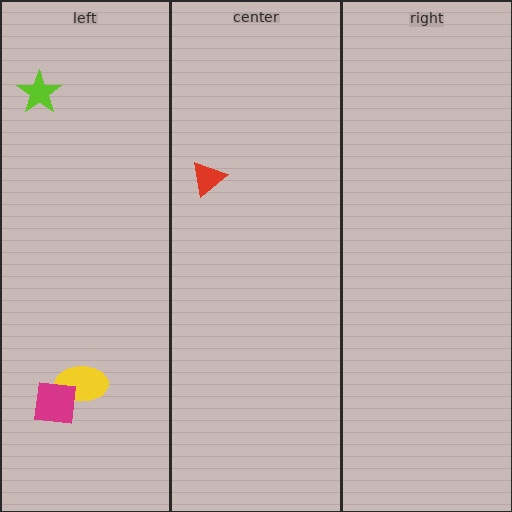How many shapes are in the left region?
3.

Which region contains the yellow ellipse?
The left region.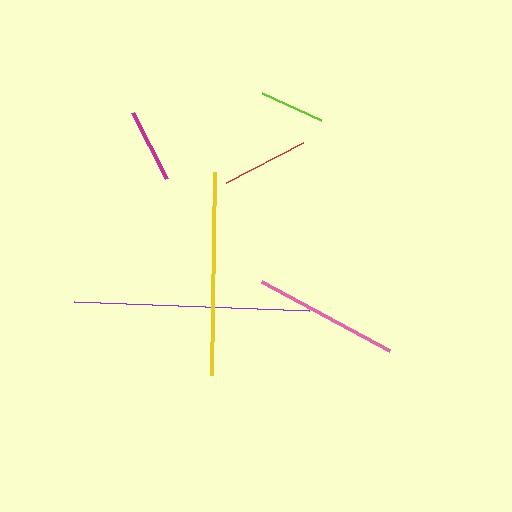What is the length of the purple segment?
The purple segment is approximately 234 pixels long.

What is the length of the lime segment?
The lime segment is approximately 64 pixels long.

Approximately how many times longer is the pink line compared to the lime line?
The pink line is approximately 2.3 times the length of the lime line.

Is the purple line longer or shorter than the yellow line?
The purple line is longer than the yellow line.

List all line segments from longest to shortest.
From longest to shortest: purple, yellow, pink, red, magenta, lime.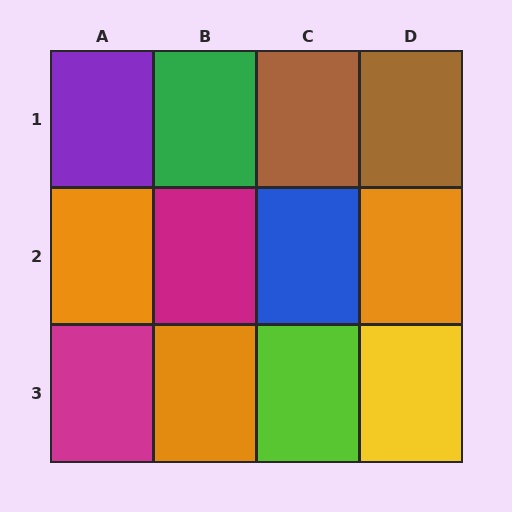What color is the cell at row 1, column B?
Green.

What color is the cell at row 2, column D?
Orange.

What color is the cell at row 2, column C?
Blue.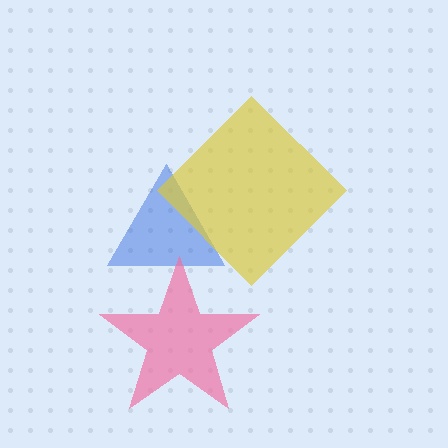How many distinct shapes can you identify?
There are 3 distinct shapes: a blue triangle, a yellow diamond, a pink star.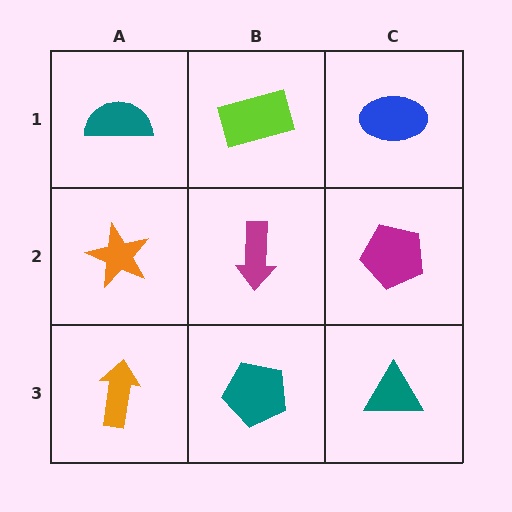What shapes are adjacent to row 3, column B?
A magenta arrow (row 2, column B), an orange arrow (row 3, column A), a teal triangle (row 3, column C).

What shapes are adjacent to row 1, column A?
An orange star (row 2, column A), a lime rectangle (row 1, column B).